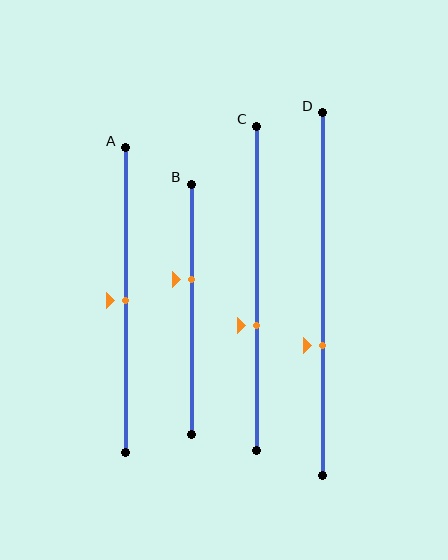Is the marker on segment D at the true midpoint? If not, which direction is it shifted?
No, the marker on segment D is shifted downward by about 14% of the segment length.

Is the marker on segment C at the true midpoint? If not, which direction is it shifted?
No, the marker on segment C is shifted downward by about 11% of the segment length.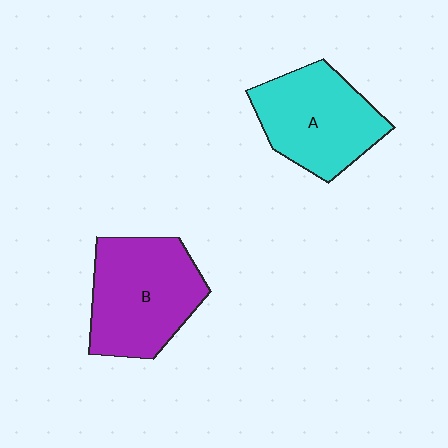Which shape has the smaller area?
Shape A (cyan).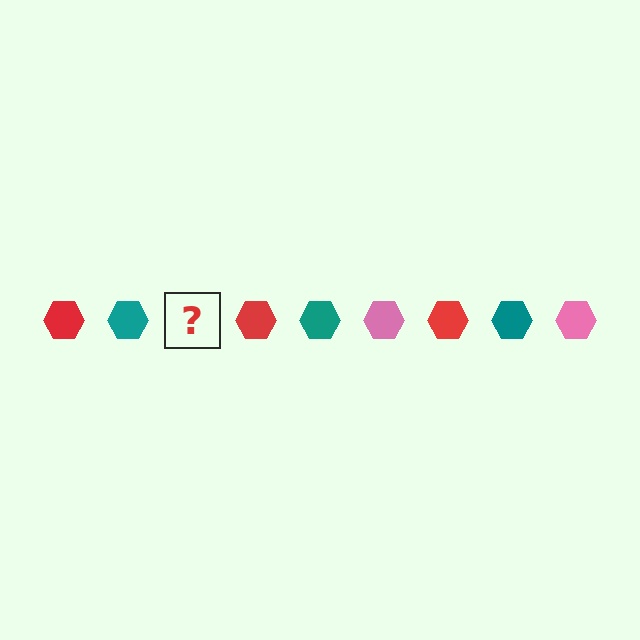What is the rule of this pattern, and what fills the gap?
The rule is that the pattern cycles through red, teal, pink hexagons. The gap should be filled with a pink hexagon.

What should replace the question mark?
The question mark should be replaced with a pink hexagon.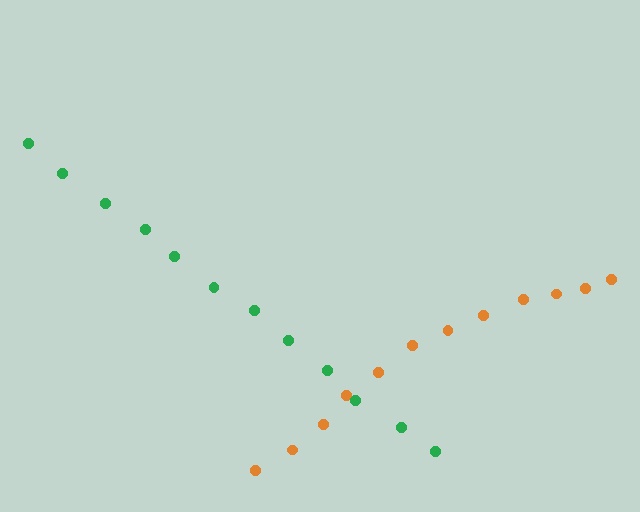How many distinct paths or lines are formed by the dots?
There are 2 distinct paths.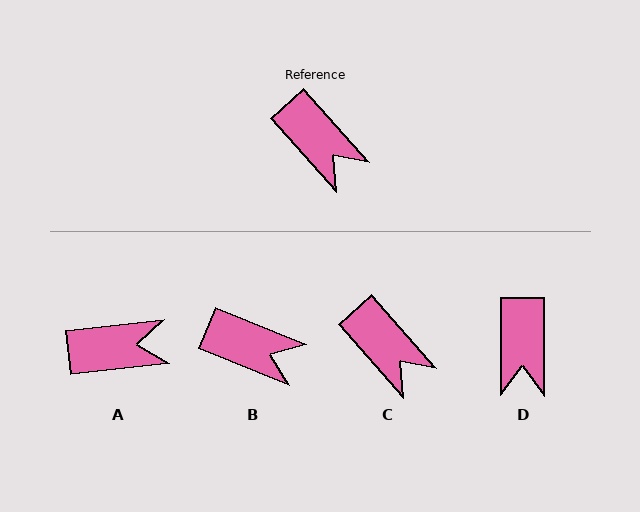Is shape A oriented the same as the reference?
No, it is off by about 55 degrees.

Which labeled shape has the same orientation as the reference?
C.